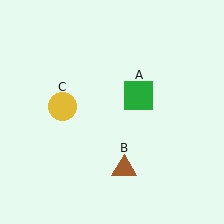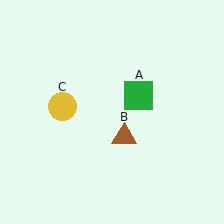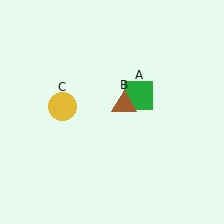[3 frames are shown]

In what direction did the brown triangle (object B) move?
The brown triangle (object B) moved up.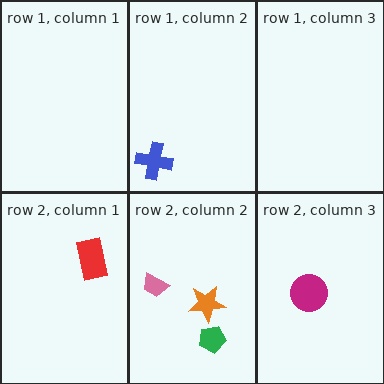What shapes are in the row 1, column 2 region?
The blue cross.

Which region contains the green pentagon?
The row 2, column 2 region.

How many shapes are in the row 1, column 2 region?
1.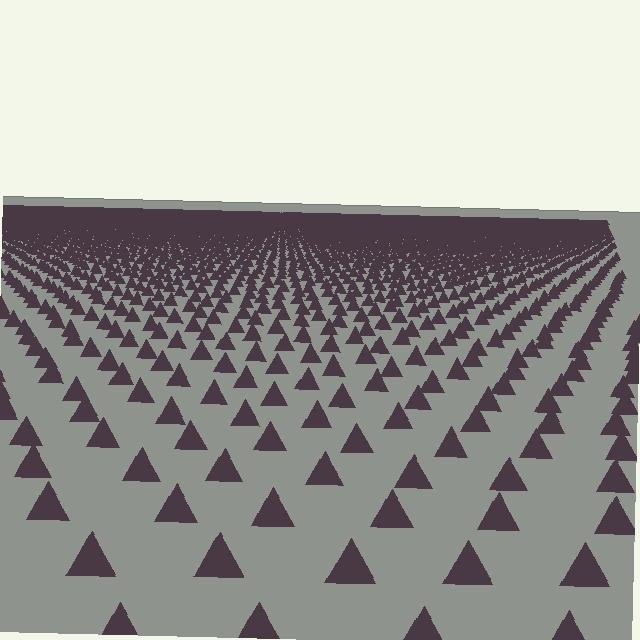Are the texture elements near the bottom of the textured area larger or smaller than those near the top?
Larger. Near the bottom, elements are closer to the viewer and appear at a bigger on-screen size.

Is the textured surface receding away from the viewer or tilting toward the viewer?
The surface is receding away from the viewer. Texture elements get smaller and denser toward the top.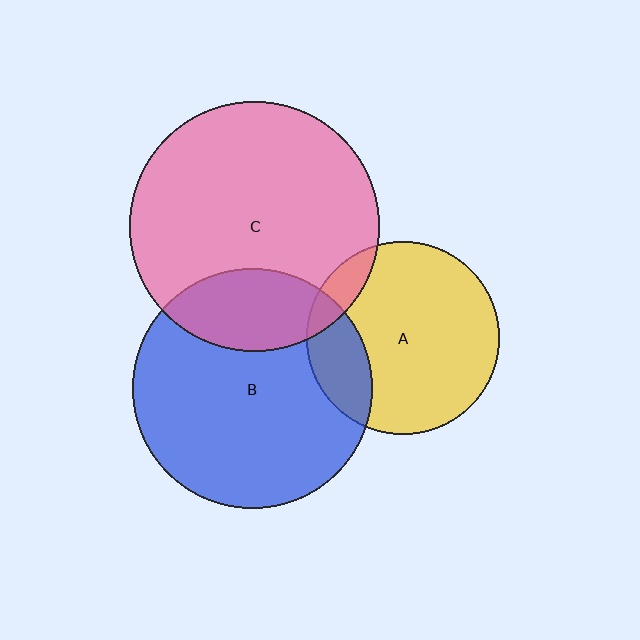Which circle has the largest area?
Circle C (pink).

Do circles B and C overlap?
Yes.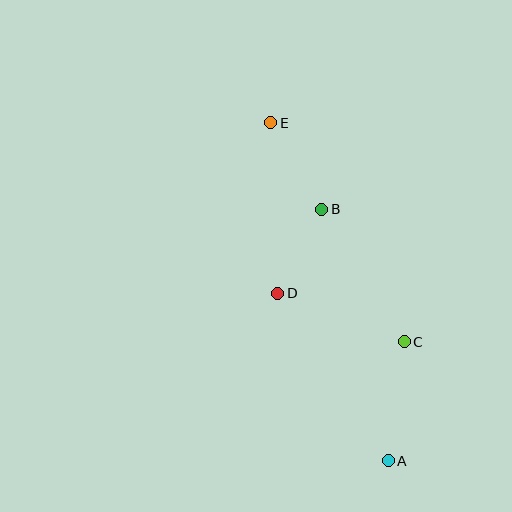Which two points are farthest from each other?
Points A and E are farthest from each other.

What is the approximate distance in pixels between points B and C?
The distance between B and C is approximately 156 pixels.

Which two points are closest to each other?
Points B and D are closest to each other.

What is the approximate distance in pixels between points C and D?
The distance between C and D is approximately 135 pixels.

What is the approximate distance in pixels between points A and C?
The distance between A and C is approximately 120 pixels.